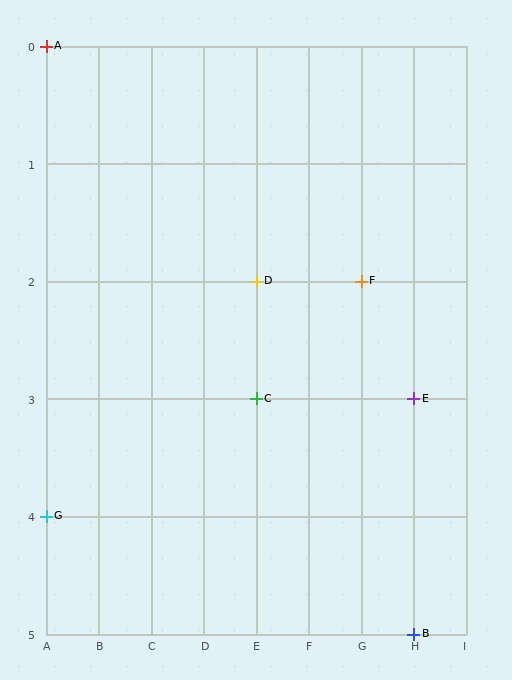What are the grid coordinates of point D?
Point D is at grid coordinates (E, 2).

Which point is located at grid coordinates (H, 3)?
Point E is at (H, 3).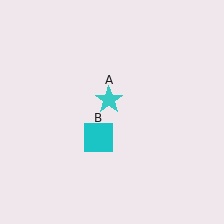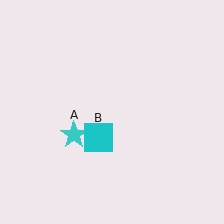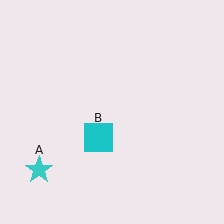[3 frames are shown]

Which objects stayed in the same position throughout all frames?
Cyan square (object B) remained stationary.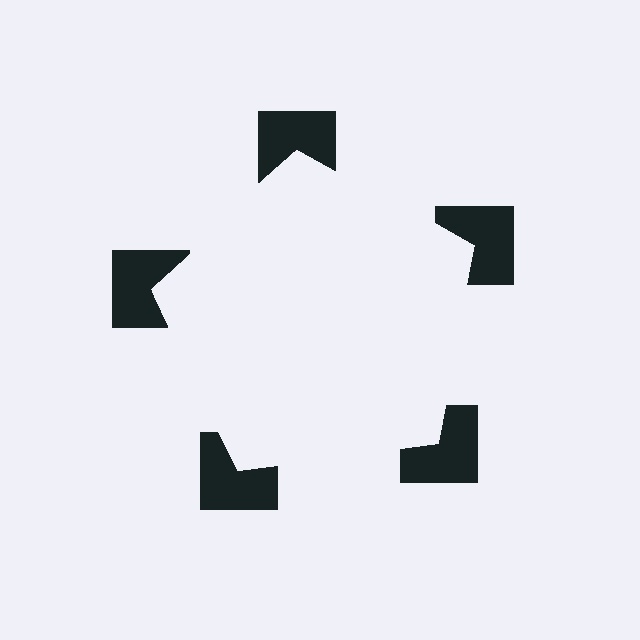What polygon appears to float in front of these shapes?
An illusory pentagon — its edges are inferred from the aligned wedge cuts in the notched squares, not physically drawn.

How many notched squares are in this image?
There are 5 — one at each vertex of the illusory pentagon.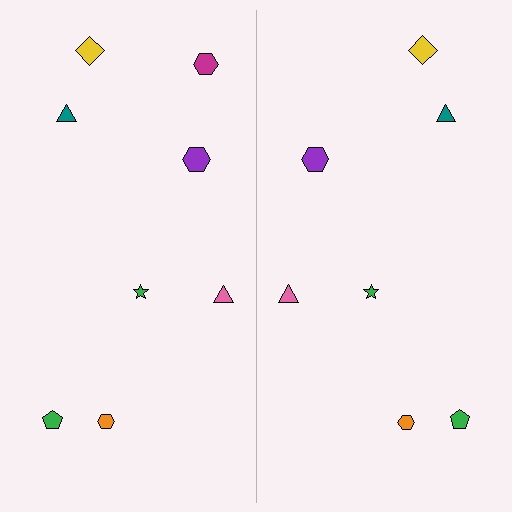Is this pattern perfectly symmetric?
No, the pattern is not perfectly symmetric. A magenta hexagon is missing from the right side.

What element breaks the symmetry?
A magenta hexagon is missing from the right side.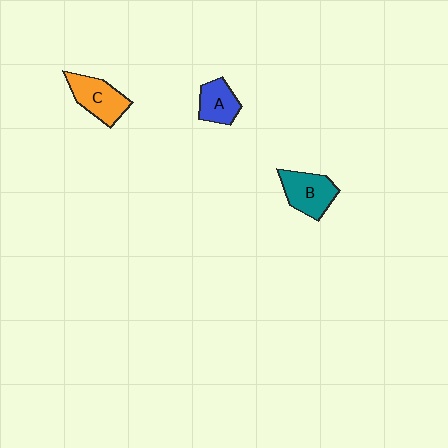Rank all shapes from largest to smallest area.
From largest to smallest: C (orange), B (teal), A (blue).